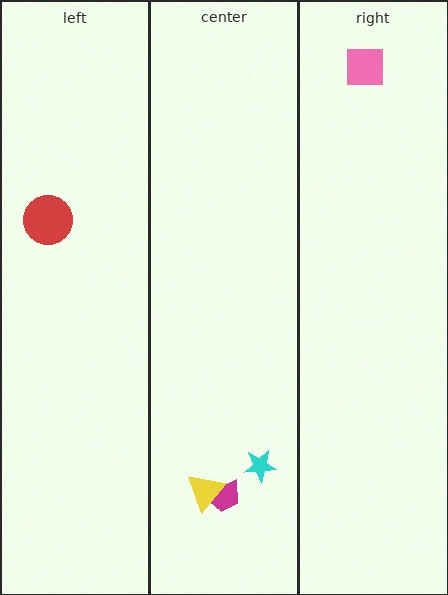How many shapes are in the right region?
1.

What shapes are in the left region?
The red circle.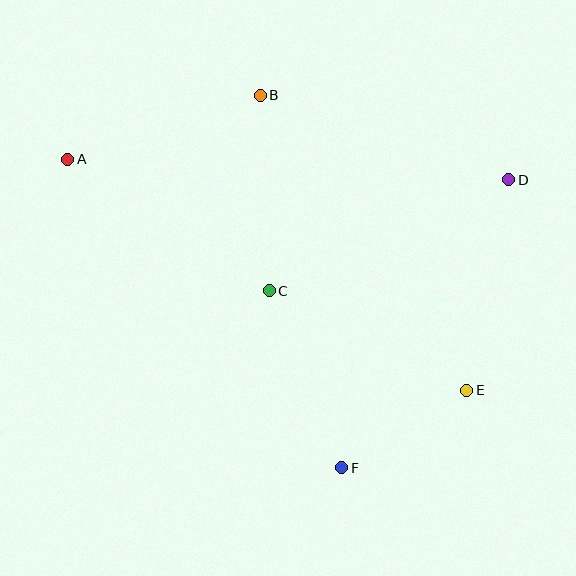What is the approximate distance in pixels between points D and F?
The distance between D and F is approximately 333 pixels.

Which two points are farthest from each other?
Points A and E are farthest from each other.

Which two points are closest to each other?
Points E and F are closest to each other.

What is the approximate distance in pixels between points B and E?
The distance between B and E is approximately 361 pixels.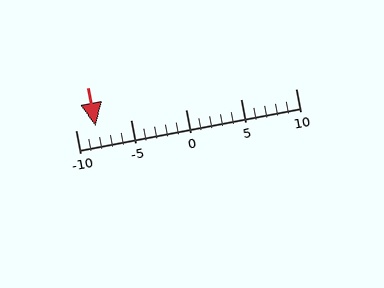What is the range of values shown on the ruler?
The ruler shows values from -10 to 10.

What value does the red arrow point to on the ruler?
The red arrow points to approximately -8.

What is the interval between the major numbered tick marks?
The major tick marks are spaced 5 units apart.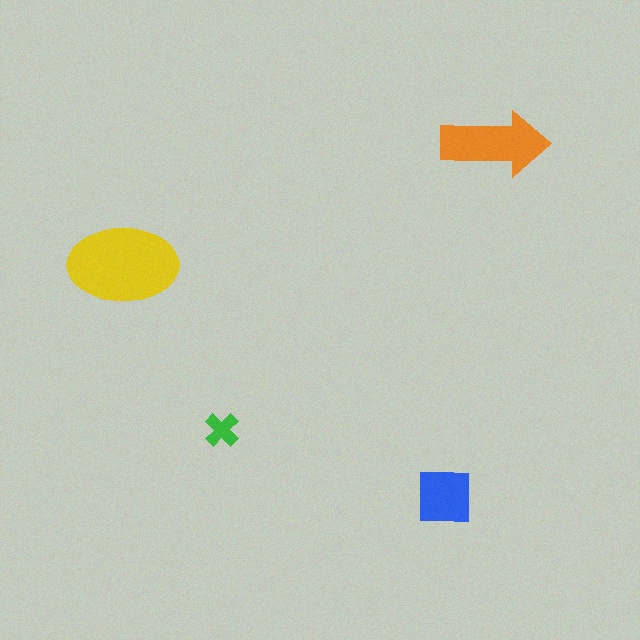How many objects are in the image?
There are 4 objects in the image.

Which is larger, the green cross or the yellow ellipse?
The yellow ellipse.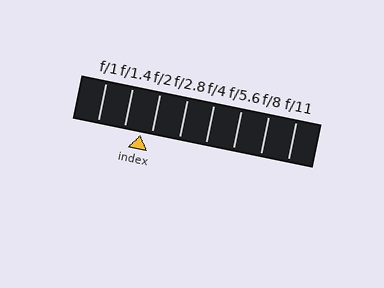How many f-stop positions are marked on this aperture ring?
There are 8 f-stop positions marked.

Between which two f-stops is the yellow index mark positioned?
The index mark is between f/1.4 and f/2.